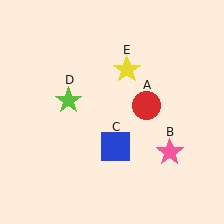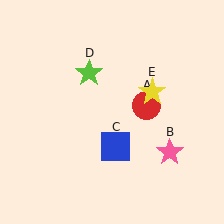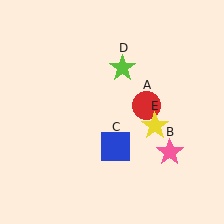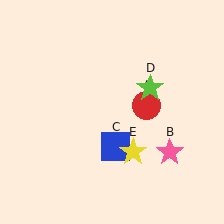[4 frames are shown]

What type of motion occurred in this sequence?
The lime star (object D), yellow star (object E) rotated clockwise around the center of the scene.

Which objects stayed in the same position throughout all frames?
Red circle (object A) and pink star (object B) and blue square (object C) remained stationary.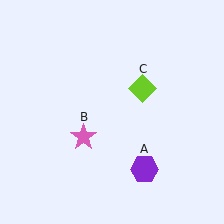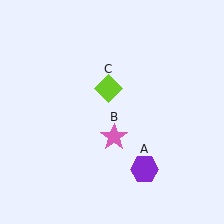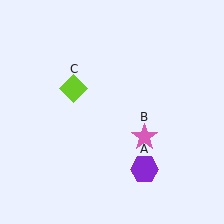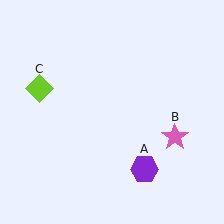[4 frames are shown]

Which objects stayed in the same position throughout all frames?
Purple hexagon (object A) remained stationary.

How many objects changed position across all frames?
2 objects changed position: pink star (object B), lime diamond (object C).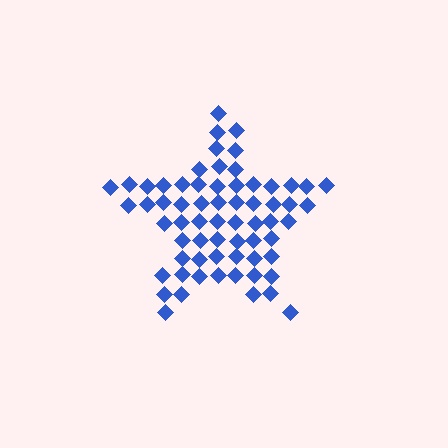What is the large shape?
The large shape is a star.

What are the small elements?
The small elements are diamonds.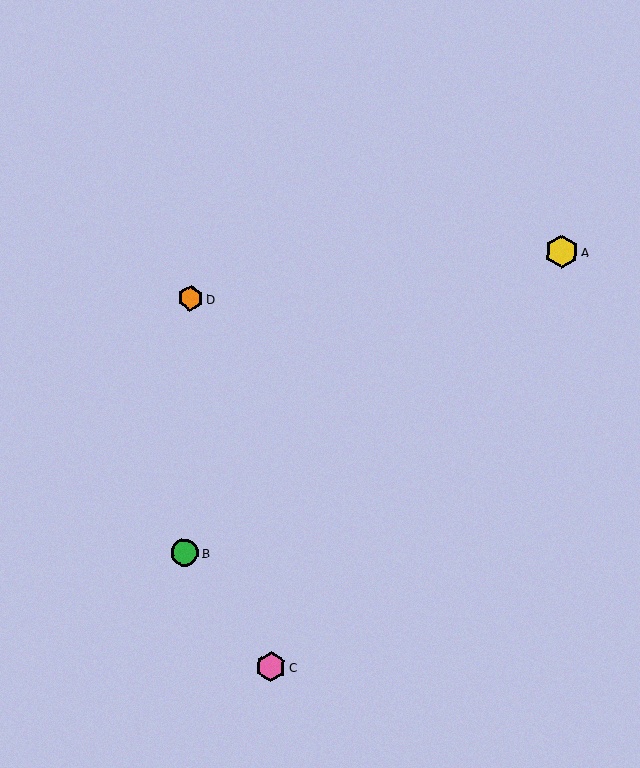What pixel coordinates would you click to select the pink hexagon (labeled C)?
Click at (271, 667) to select the pink hexagon C.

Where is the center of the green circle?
The center of the green circle is at (185, 553).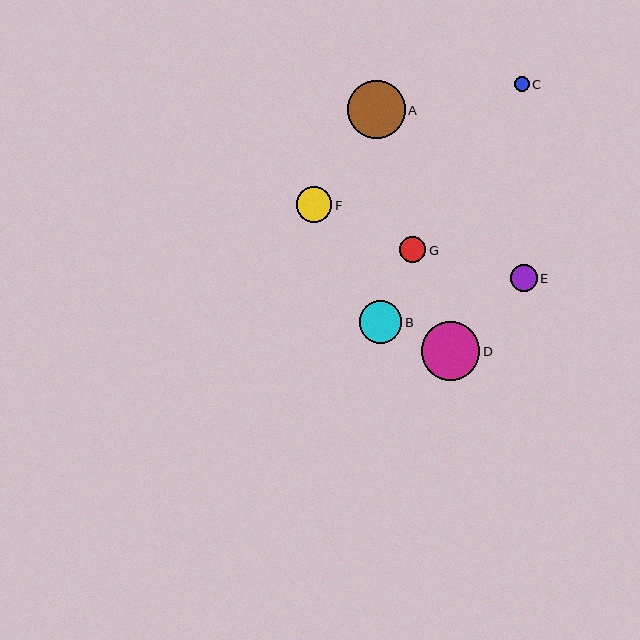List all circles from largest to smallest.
From largest to smallest: D, A, B, F, E, G, C.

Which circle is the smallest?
Circle C is the smallest with a size of approximately 15 pixels.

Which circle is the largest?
Circle D is the largest with a size of approximately 58 pixels.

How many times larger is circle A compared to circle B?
Circle A is approximately 1.4 times the size of circle B.